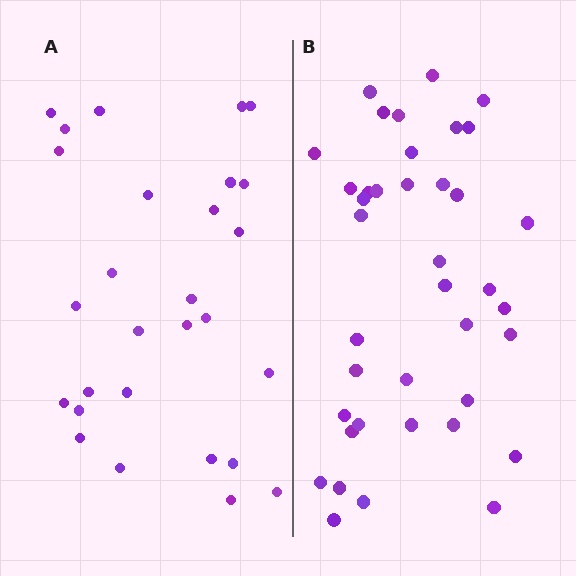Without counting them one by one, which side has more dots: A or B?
Region B (the right region) has more dots.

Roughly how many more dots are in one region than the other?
Region B has roughly 12 or so more dots than region A.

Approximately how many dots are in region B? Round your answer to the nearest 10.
About 40 dots. (The exact count is 39, which rounds to 40.)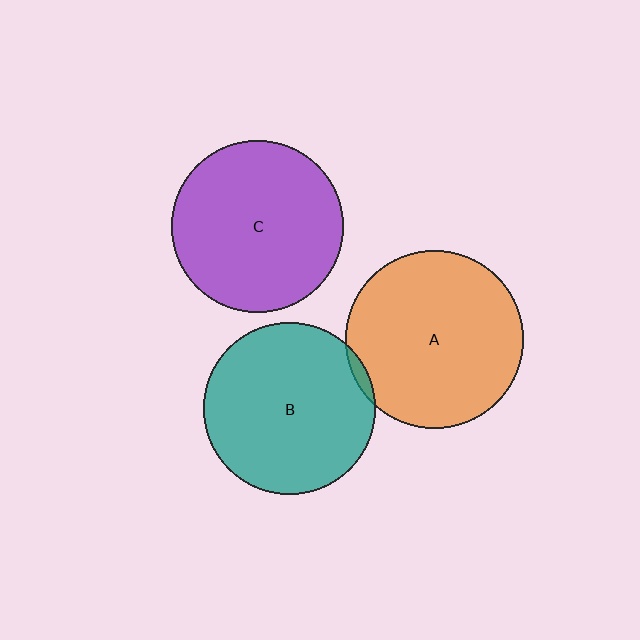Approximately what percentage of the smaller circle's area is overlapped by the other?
Approximately 5%.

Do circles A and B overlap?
Yes.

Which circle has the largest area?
Circle A (orange).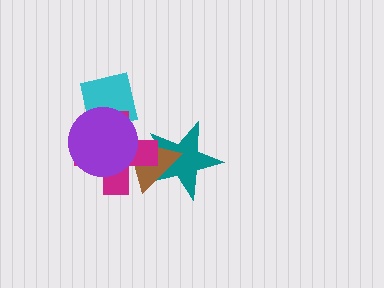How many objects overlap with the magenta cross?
4 objects overlap with the magenta cross.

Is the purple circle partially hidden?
No, no other shape covers it.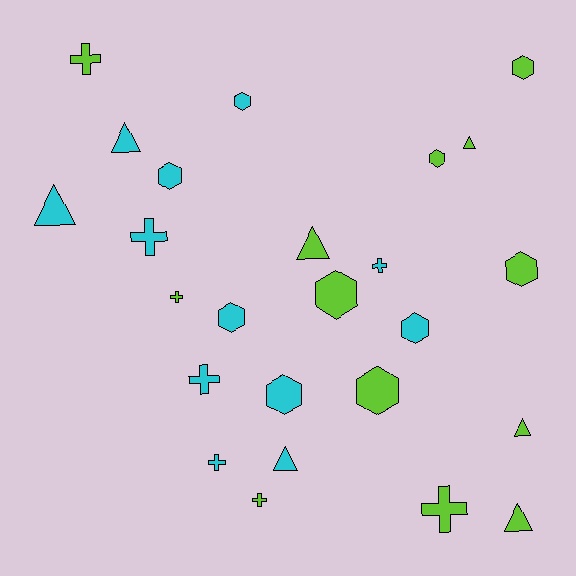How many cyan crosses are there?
There are 4 cyan crosses.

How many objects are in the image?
There are 25 objects.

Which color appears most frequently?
Lime, with 13 objects.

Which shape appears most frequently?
Hexagon, with 10 objects.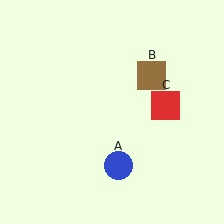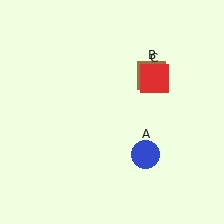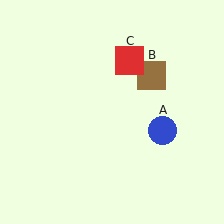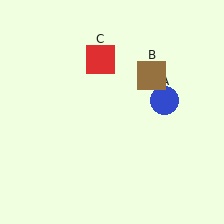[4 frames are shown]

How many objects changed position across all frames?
2 objects changed position: blue circle (object A), red square (object C).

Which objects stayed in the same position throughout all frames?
Brown square (object B) remained stationary.